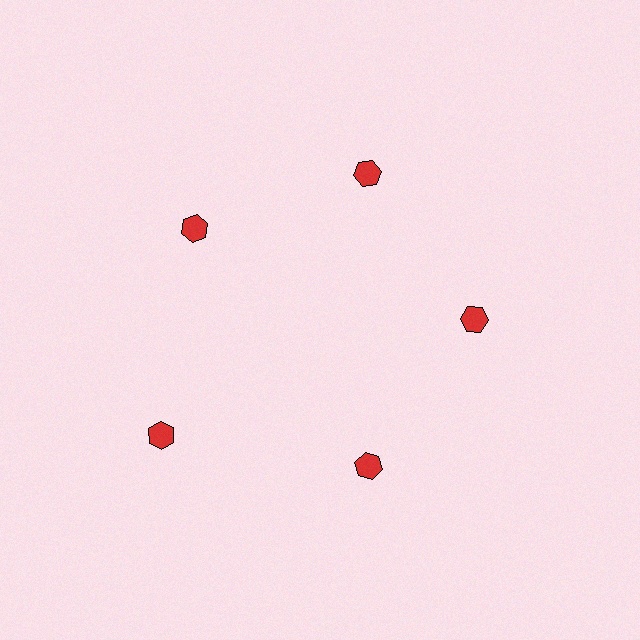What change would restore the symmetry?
The symmetry would be restored by moving it inward, back onto the ring so that all 5 hexagons sit at equal angles and equal distance from the center.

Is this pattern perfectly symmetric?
No. The 5 red hexagons are arranged in a ring, but one element near the 8 o'clock position is pushed outward from the center, breaking the 5-fold rotational symmetry.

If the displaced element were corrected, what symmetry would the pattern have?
It would have 5-fold rotational symmetry — the pattern would map onto itself every 72 degrees.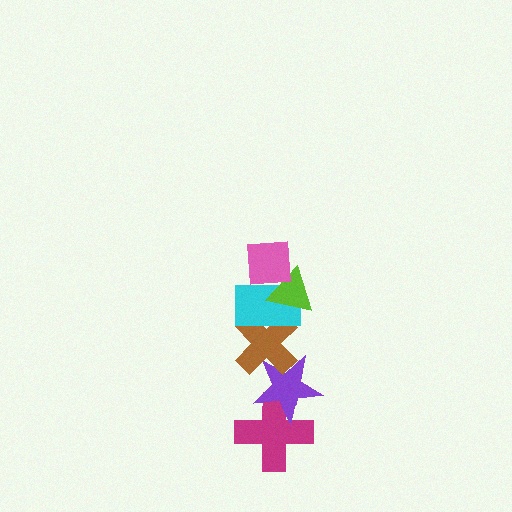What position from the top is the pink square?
The pink square is 1st from the top.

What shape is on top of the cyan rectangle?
The lime triangle is on top of the cyan rectangle.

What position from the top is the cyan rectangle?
The cyan rectangle is 3rd from the top.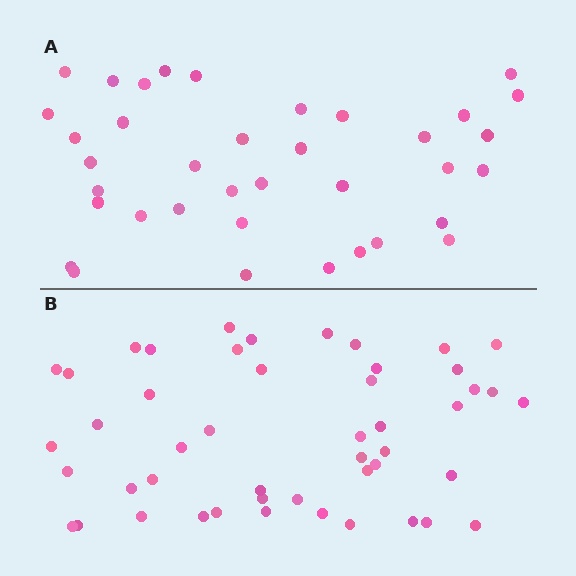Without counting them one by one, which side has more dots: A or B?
Region B (the bottom region) has more dots.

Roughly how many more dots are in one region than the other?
Region B has roughly 12 or so more dots than region A.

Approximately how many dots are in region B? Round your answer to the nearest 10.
About 50 dots. (The exact count is 48, which rounds to 50.)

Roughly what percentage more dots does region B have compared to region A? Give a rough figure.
About 30% more.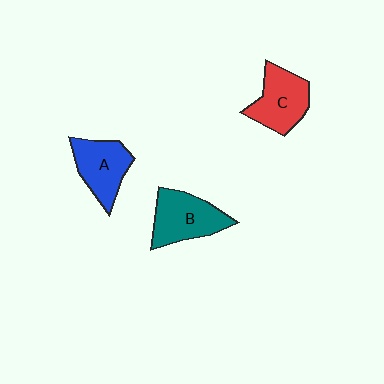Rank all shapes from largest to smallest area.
From largest to smallest: B (teal), C (red), A (blue).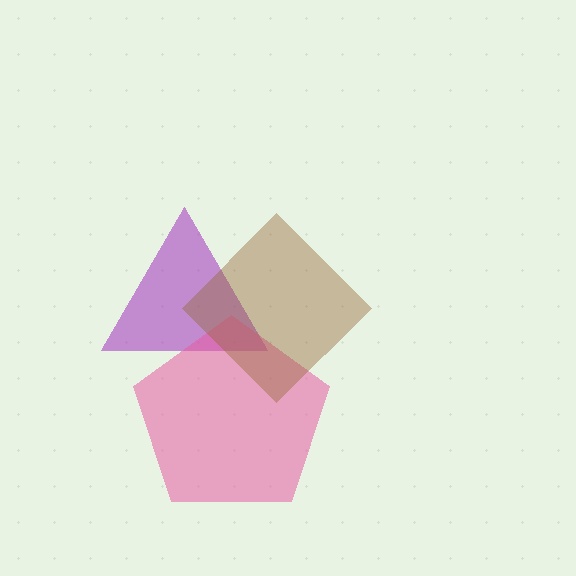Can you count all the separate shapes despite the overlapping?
Yes, there are 3 separate shapes.